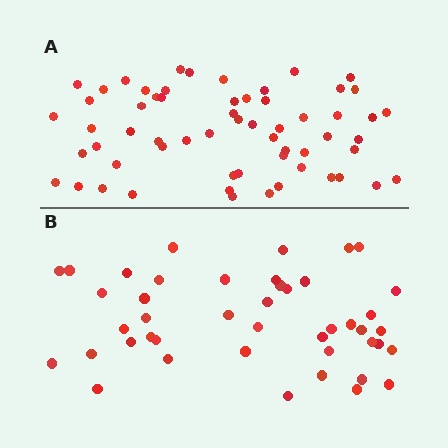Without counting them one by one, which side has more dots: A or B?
Region A (the top region) has more dots.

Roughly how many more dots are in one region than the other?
Region A has approximately 15 more dots than region B.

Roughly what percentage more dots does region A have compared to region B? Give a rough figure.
About 35% more.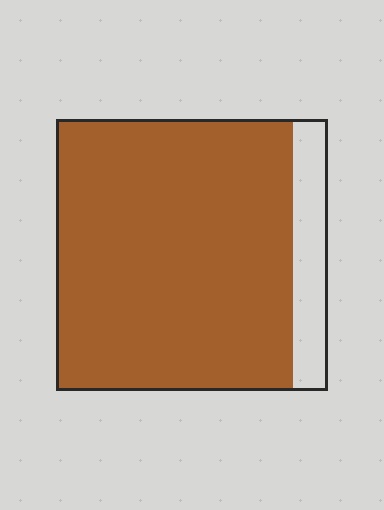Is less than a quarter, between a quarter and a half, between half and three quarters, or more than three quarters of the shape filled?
More than three quarters.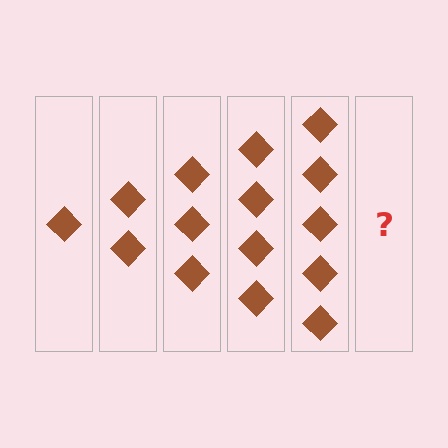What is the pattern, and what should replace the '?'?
The pattern is that each step adds one more diamond. The '?' should be 6 diamonds.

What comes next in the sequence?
The next element should be 6 diamonds.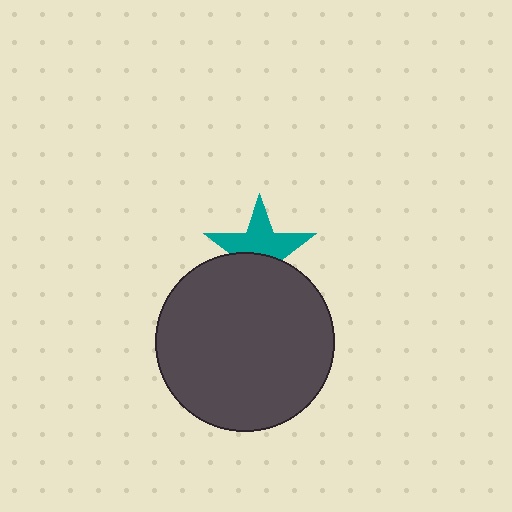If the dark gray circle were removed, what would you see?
You would see the complete teal star.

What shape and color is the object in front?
The object in front is a dark gray circle.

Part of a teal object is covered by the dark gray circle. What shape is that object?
It is a star.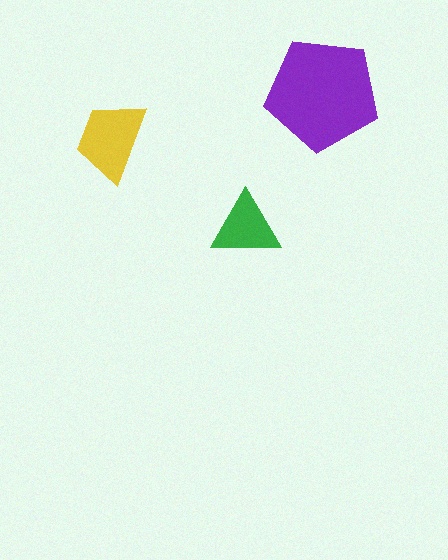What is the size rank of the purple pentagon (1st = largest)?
1st.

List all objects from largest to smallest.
The purple pentagon, the yellow trapezoid, the green triangle.